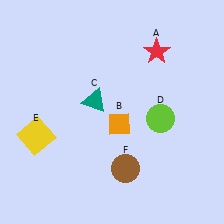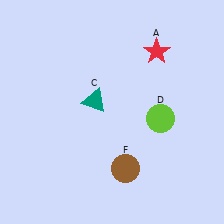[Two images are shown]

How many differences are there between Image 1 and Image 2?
There are 2 differences between the two images.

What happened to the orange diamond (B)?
The orange diamond (B) was removed in Image 2. It was in the bottom-right area of Image 1.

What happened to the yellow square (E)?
The yellow square (E) was removed in Image 2. It was in the bottom-left area of Image 1.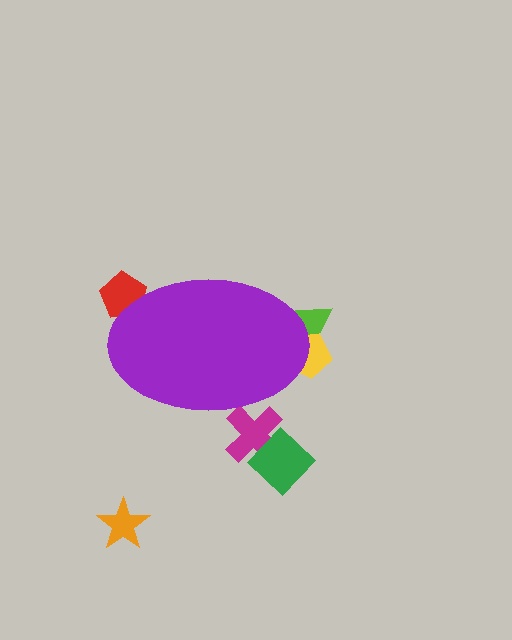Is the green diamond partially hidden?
No, the green diamond is fully visible.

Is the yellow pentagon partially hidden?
Yes, the yellow pentagon is partially hidden behind the purple ellipse.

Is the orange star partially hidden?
No, the orange star is fully visible.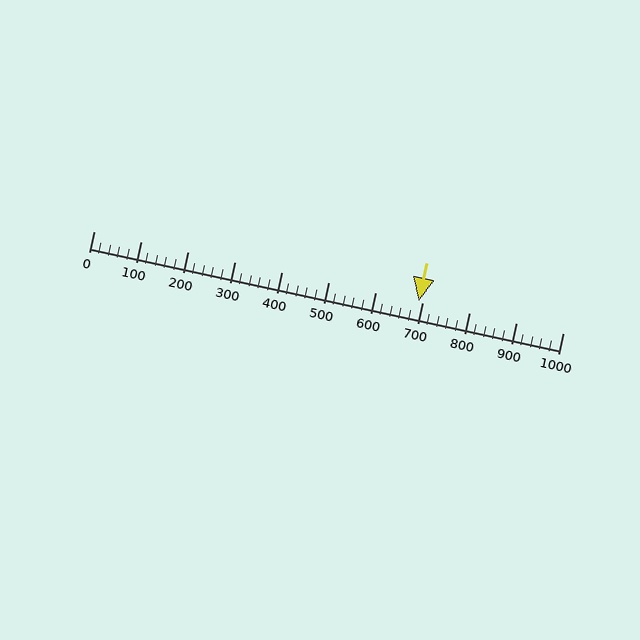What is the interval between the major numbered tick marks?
The major tick marks are spaced 100 units apart.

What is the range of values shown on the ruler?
The ruler shows values from 0 to 1000.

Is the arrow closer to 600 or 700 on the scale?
The arrow is closer to 700.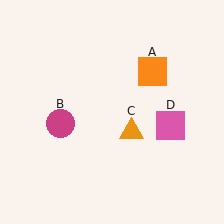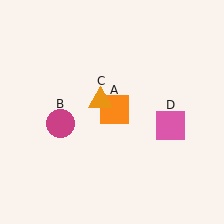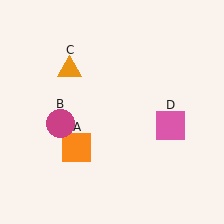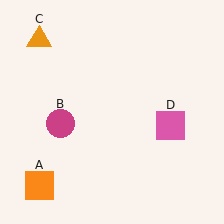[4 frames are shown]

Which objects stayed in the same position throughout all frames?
Magenta circle (object B) and pink square (object D) remained stationary.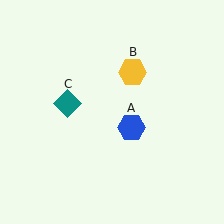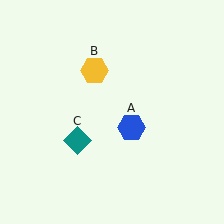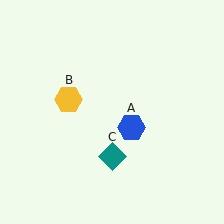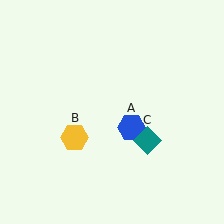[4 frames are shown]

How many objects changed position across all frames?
2 objects changed position: yellow hexagon (object B), teal diamond (object C).